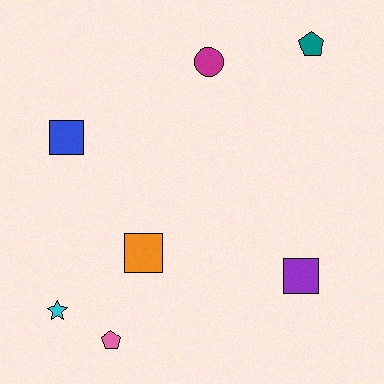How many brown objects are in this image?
There are no brown objects.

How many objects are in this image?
There are 7 objects.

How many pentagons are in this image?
There are 2 pentagons.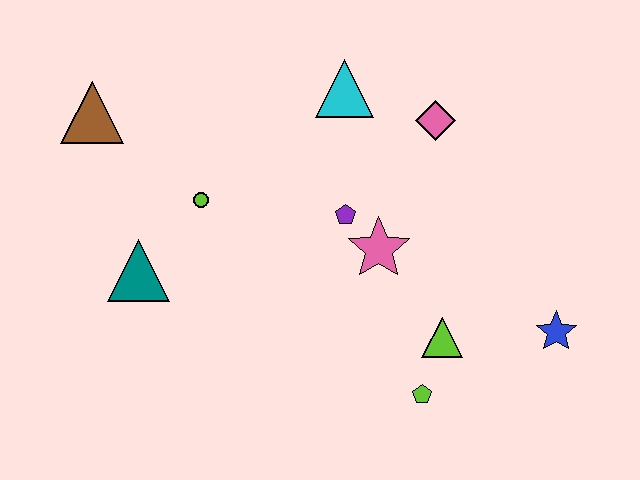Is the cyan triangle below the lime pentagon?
No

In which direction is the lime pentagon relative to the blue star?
The lime pentagon is to the left of the blue star.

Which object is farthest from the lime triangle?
The brown triangle is farthest from the lime triangle.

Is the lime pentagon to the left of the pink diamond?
Yes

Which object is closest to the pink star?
The purple pentagon is closest to the pink star.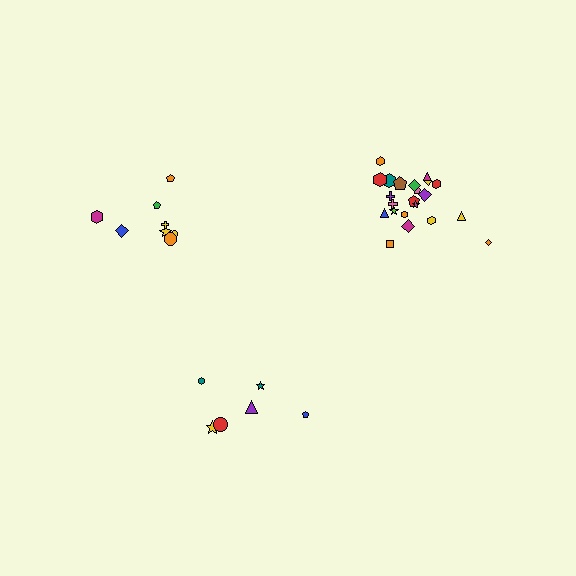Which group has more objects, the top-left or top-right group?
The top-right group.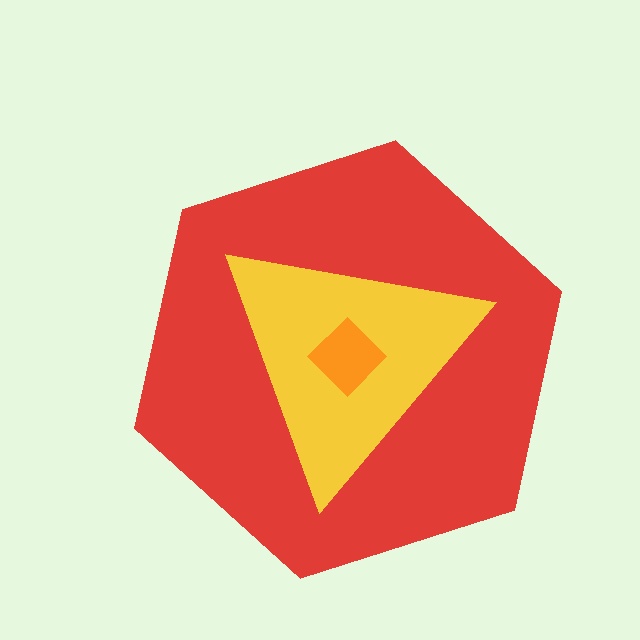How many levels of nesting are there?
3.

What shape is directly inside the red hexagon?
The yellow triangle.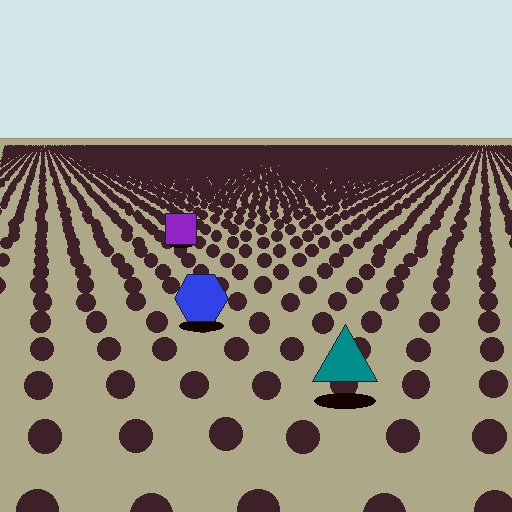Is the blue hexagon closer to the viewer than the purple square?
Yes. The blue hexagon is closer — you can tell from the texture gradient: the ground texture is coarser near it.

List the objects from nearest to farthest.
From nearest to farthest: the teal triangle, the blue hexagon, the purple square.